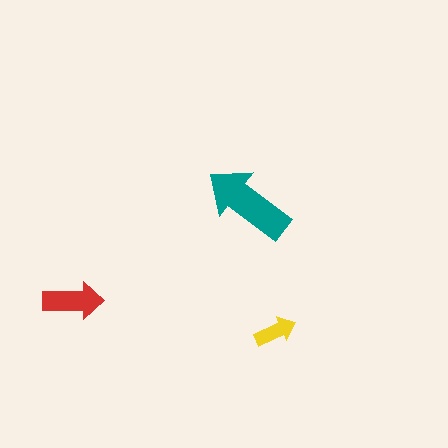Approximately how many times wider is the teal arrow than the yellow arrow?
About 2 times wider.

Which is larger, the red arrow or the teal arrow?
The teal one.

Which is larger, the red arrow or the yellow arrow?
The red one.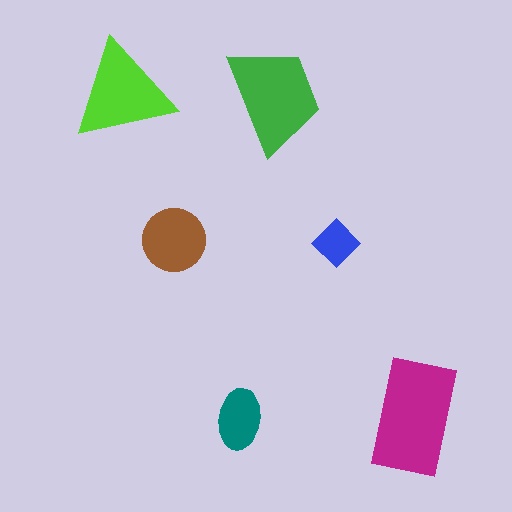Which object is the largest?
The magenta rectangle.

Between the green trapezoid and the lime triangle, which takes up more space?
The green trapezoid.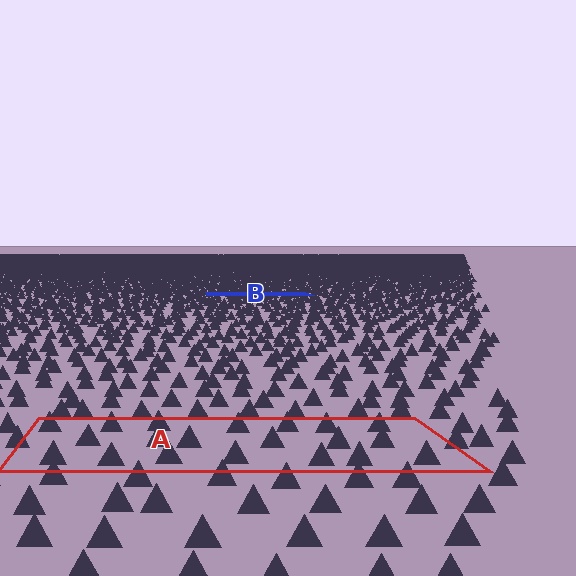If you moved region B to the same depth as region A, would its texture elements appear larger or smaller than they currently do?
They would appear larger. At a closer depth, the same texture elements are projected at a bigger on-screen size.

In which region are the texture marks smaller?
The texture marks are smaller in region B, because it is farther away.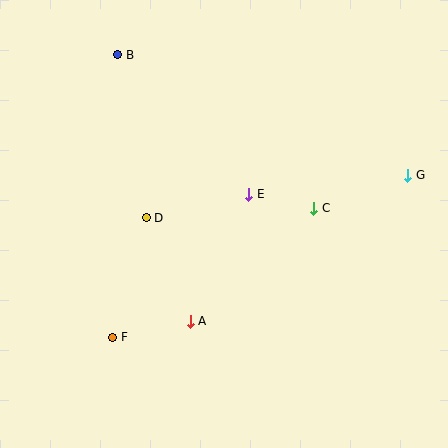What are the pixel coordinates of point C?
Point C is at (314, 208).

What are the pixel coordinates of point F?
Point F is at (113, 337).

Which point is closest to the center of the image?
Point E at (249, 194) is closest to the center.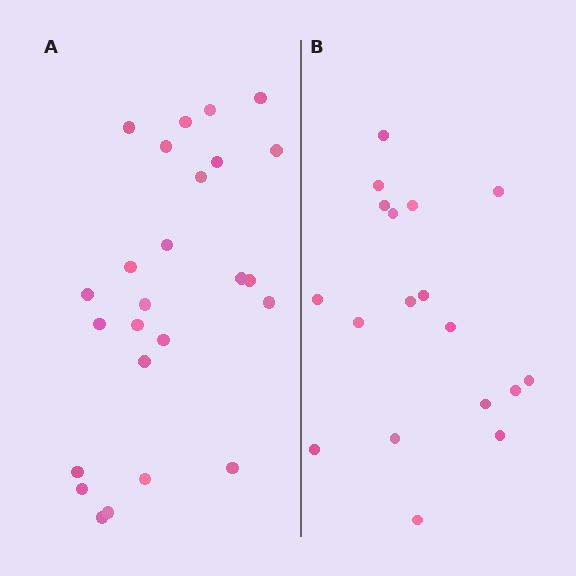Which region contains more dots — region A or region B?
Region A (the left region) has more dots.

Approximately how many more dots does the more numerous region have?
Region A has roughly 8 or so more dots than region B.